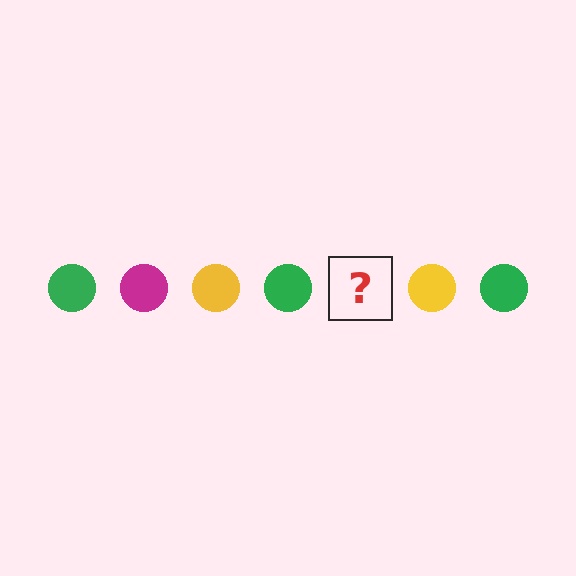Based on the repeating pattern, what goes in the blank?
The blank should be a magenta circle.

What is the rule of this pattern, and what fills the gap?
The rule is that the pattern cycles through green, magenta, yellow circles. The gap should be filled with a magenta circle.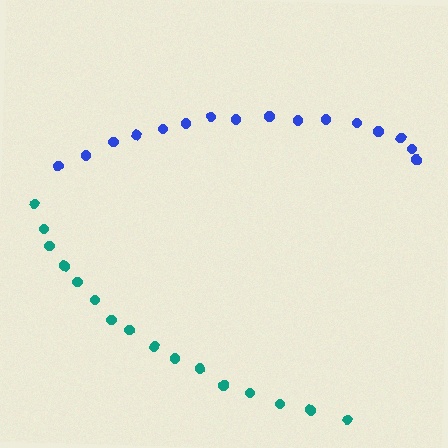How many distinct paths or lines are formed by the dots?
There are 2 distinct paths.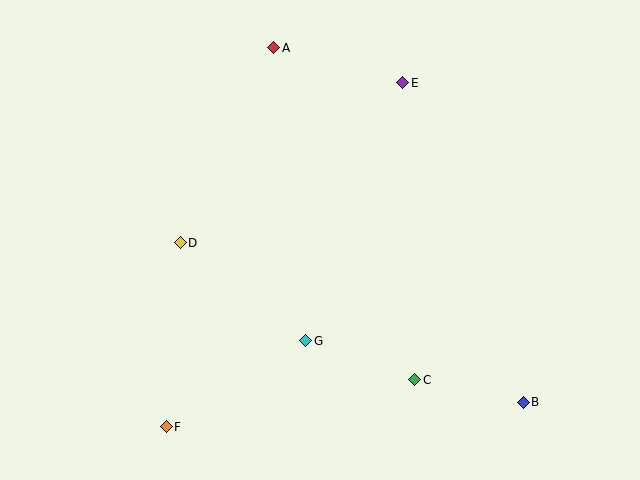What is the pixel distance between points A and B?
The distance between A and B is 433 pixels.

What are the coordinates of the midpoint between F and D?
The midpoint between F and D is at (173, 335).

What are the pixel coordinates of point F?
Point F is at (166, 427).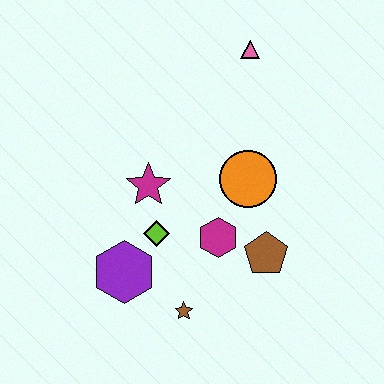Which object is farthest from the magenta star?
The pink triangle is farthest from the magenta star.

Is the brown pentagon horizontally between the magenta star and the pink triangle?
No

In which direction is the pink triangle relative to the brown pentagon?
The pink triangle is above the brown pentagon.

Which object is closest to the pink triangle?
The orange circle is closest to the pink triangle.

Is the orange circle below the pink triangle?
Yes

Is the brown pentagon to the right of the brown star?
Yes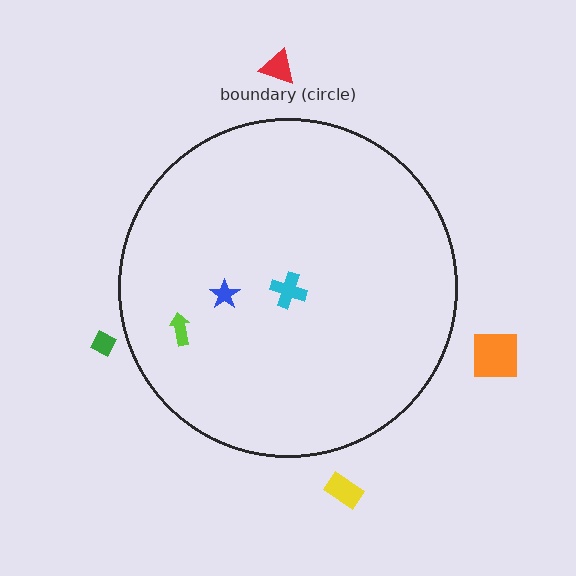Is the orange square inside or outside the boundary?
Outside.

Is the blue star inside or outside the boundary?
Inside.